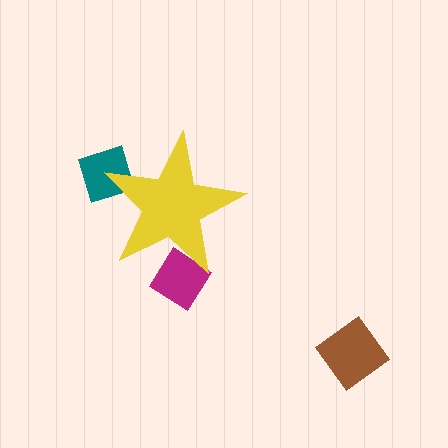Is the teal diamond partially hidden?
Yes, the teal diamond is partially hidden behind the yellow star.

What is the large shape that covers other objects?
A yellow star.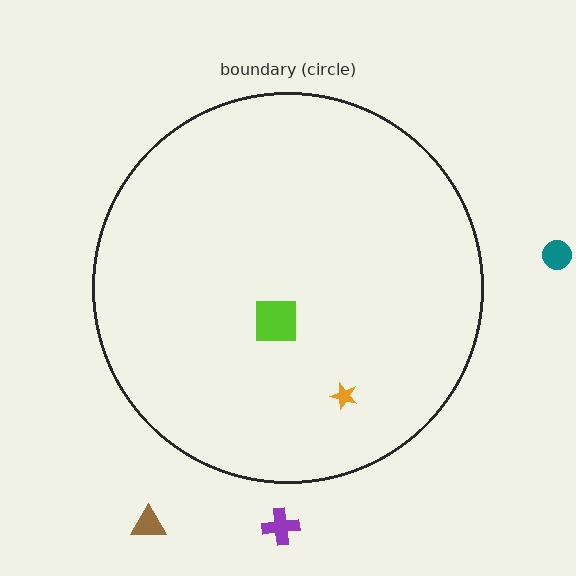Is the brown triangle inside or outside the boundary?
Outside.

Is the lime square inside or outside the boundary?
Inside.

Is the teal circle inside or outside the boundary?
Outside.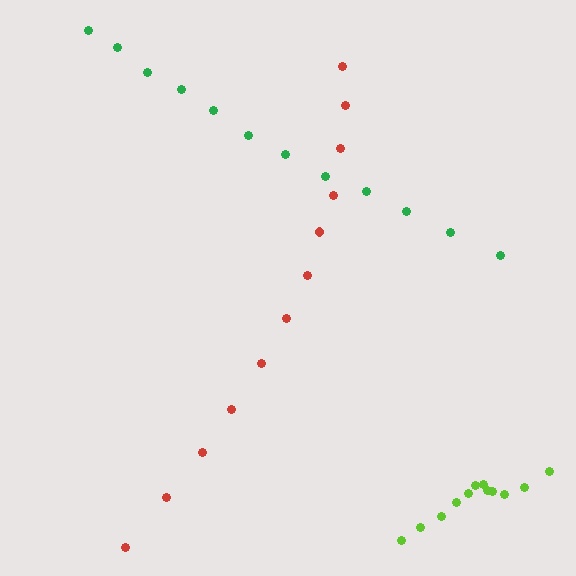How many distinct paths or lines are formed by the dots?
There are 3 distinct paths.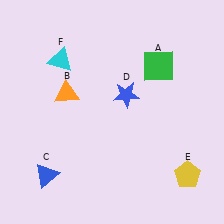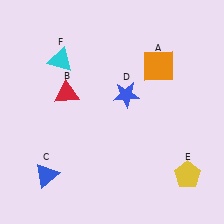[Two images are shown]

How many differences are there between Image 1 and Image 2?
There are 2 differences between the two images.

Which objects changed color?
A changed from green to orange. B changed from orange to red.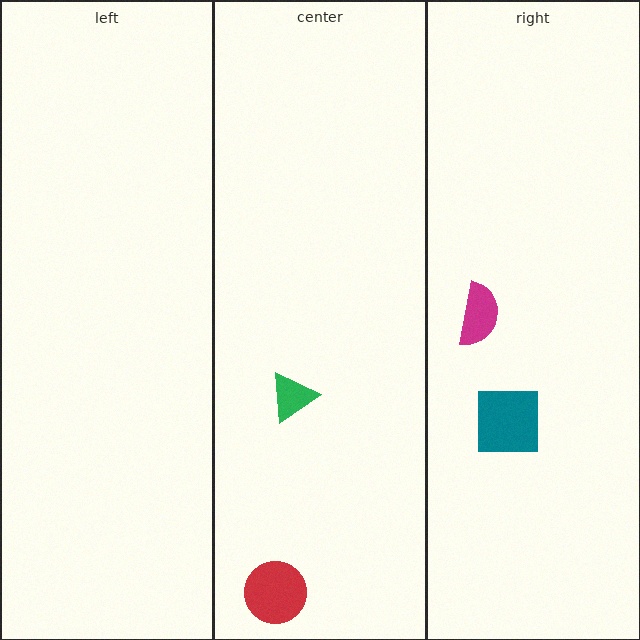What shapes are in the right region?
The teal square, the magenta semicircle.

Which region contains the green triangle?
The center region.